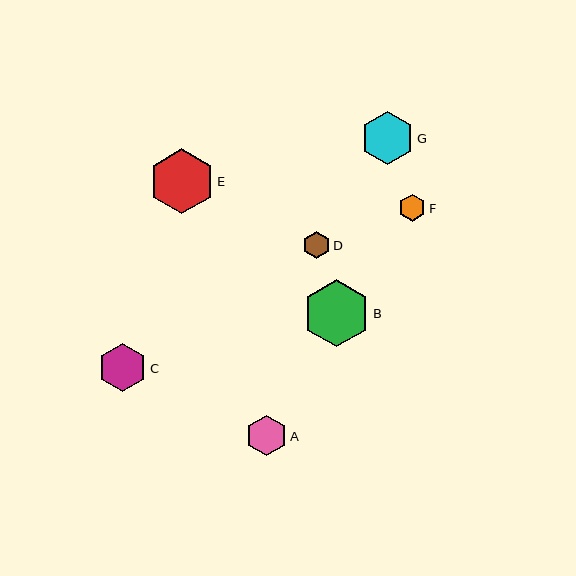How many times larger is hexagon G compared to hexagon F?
Hexagon G is approximately 1.9 times the size of hexagon F.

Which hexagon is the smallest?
Hexagon D is the smallest with a size of approximately 27 pixels.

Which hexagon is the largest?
Hexagon B is the largest with a size of approximately 67 pixels.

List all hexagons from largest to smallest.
From largest to smallest: B, E, G, C, A, F, D.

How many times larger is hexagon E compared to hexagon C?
Hexagon E is approximately 1.3 times the size of hexagon C.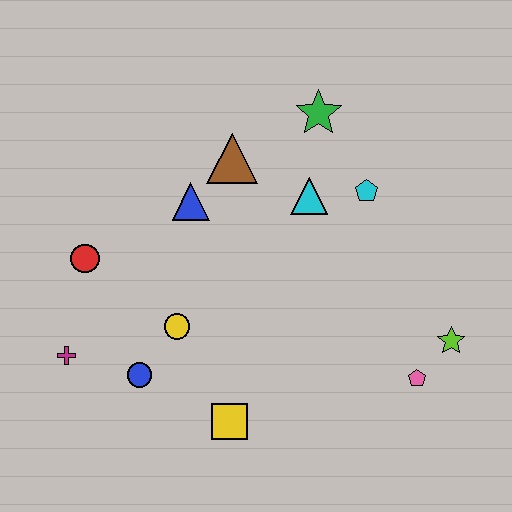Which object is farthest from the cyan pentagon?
The magenta cross is farthest from the cyan pentagon.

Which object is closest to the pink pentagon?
The lime star is closest to the pink pentagon.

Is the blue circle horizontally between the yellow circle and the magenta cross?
Yes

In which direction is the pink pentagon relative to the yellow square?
The pink pentagon is to the right of the yellow square.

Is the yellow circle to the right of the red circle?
Yes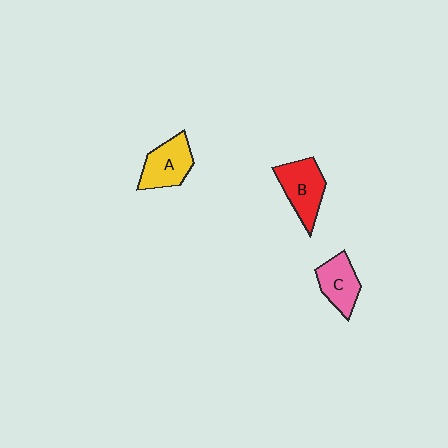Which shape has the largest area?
Shape B (red).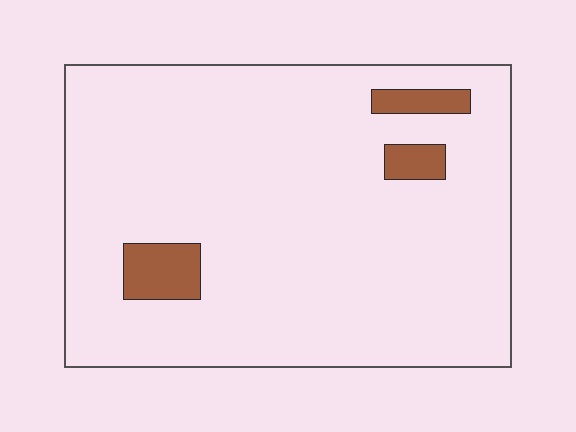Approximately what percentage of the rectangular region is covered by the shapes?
Approximately 5%.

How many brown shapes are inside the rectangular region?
3.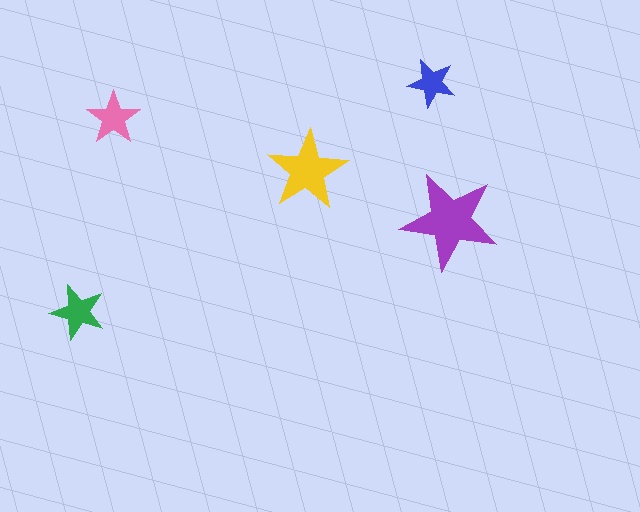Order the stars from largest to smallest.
the purple one, the yellow one, the green one, the pink one, the blue one.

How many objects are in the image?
There are 5 objects in the image.